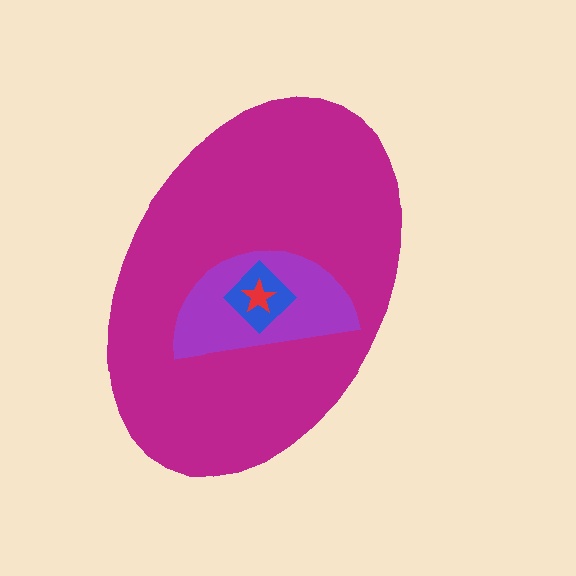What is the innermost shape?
The red star.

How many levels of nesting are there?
4.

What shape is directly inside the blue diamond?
The red star.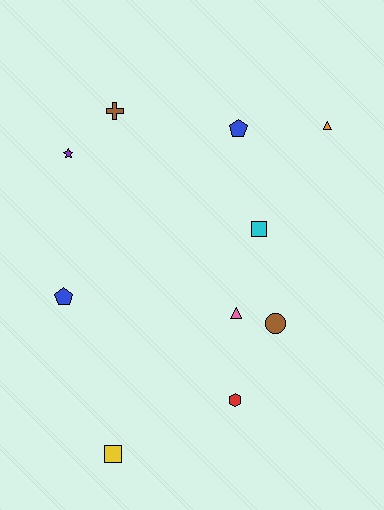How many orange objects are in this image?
There is 1 orange object.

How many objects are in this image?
There are 10 objects.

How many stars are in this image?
There is 1 star.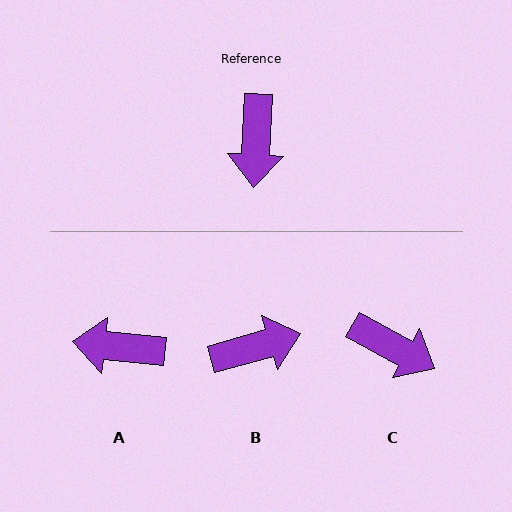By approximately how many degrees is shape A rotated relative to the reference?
Approximately 92 degrees clockwise.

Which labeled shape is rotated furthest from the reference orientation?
B, about 109 degrees away.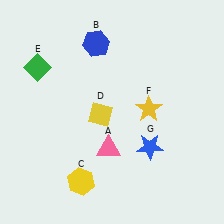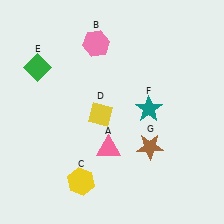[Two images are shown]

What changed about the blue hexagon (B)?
In Image 1, B is blue. In Image 2, it changed to pink.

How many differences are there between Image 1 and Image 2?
There are 3 differences between the two images.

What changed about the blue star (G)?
In Image 1, G is blue. In Image 2, it changed to brown.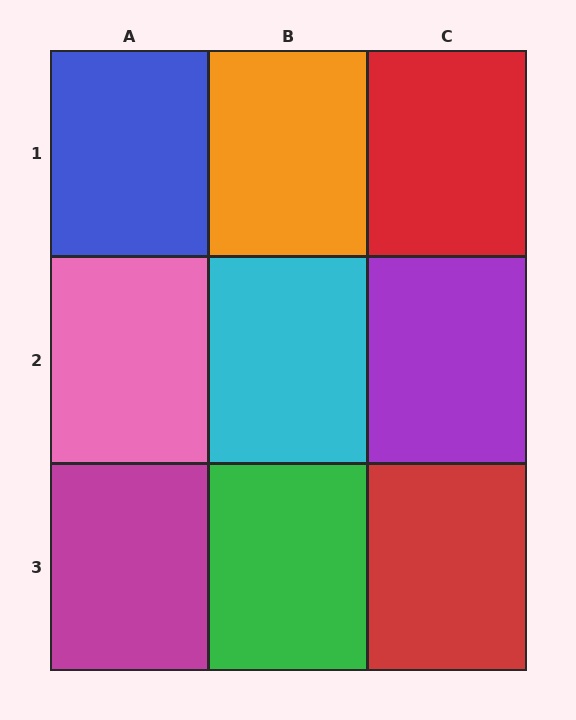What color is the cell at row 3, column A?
Magenta.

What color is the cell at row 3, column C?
Red.